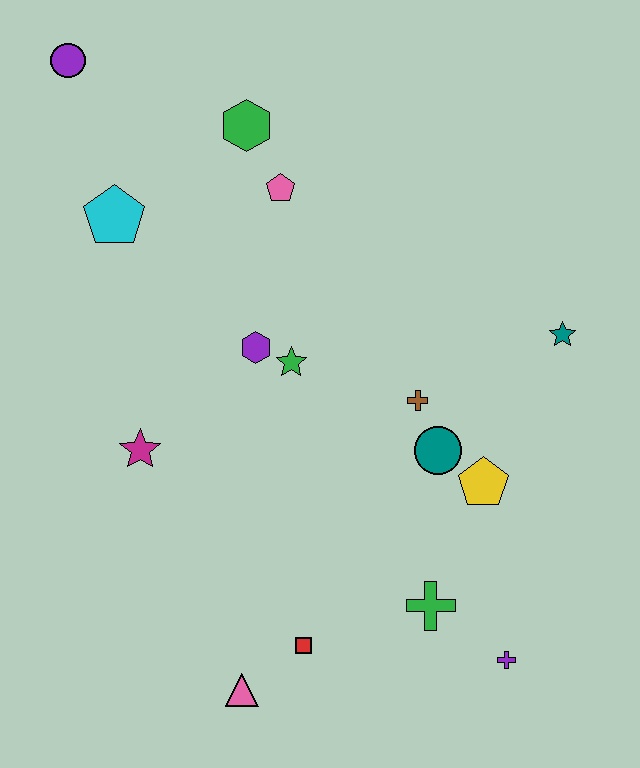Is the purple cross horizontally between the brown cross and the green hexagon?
No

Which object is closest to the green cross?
The purple cross is closest to the green cross.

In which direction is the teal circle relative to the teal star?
The teal circle is to the left of the teal star.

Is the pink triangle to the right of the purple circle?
Yes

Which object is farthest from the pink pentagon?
The purple cross is farthest from the pink pentagon.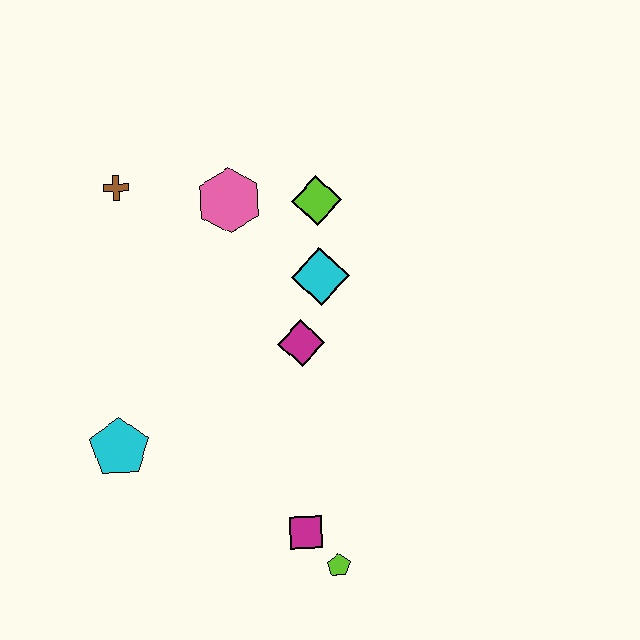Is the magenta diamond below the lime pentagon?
No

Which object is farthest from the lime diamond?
The lime pentagon is farthest from the lime diamond.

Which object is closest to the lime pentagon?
The magenta square is closest to the lime pentagon.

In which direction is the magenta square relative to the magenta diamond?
The magenta square is below the magenta diamond.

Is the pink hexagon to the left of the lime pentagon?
Yes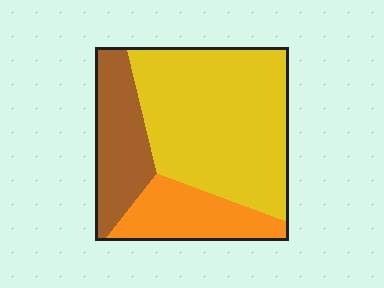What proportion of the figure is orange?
Orange takes up between a sixth and a third of the figure.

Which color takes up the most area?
Yellow, at roughly 60%.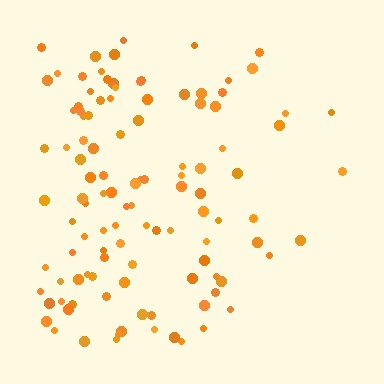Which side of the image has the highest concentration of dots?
The left.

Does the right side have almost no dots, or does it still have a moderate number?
Still a moderate number, just noticeably fewer than the left.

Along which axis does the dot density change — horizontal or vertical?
Horizontal.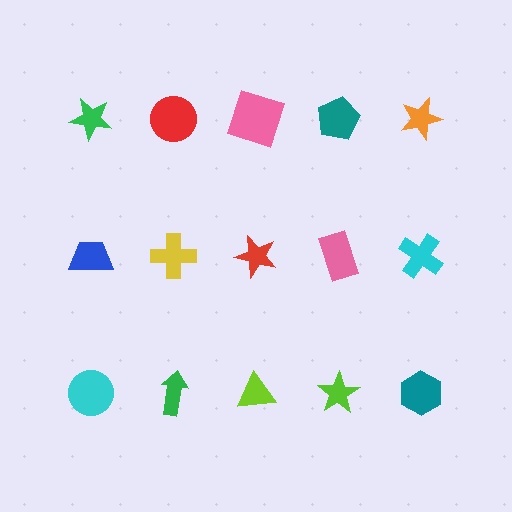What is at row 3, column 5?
A teal hexagon.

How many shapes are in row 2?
5 shapes.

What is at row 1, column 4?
A teal pentagon.